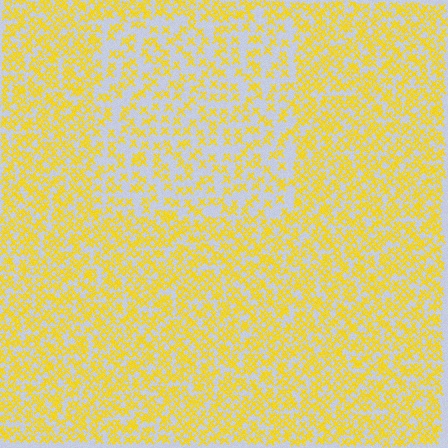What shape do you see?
I see a rectangle.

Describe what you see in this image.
The image contains small yellow elements arranged at two different densities. A rectangle-shaped region is visible where the elements are less densely packed than the surrounding area.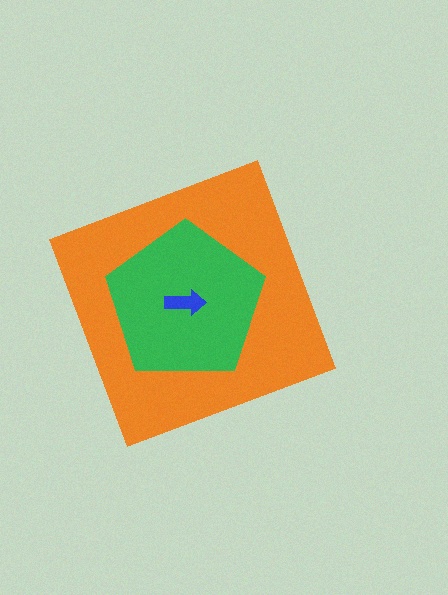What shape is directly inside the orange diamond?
The green pentagon.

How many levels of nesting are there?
3.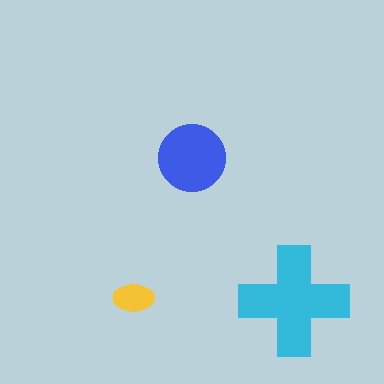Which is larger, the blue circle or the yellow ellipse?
The blue circle.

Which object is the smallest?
The yellow ellipse.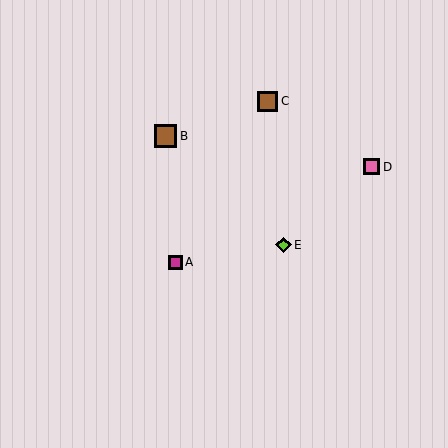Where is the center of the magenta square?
The center of the magenta square is at (175, 262).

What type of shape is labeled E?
Shape E is a lime diamond.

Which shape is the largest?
The brown square (labeled B) is the largest.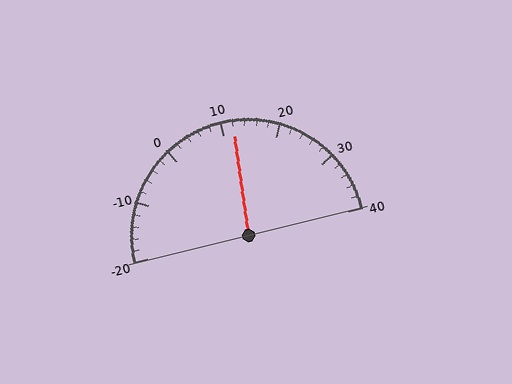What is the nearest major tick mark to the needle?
The nearest major tick mark is 10.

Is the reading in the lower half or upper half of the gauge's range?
The reading is in the upper half of the range (-20 to 40).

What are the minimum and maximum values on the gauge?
The gauge ranges from -20 to 40.